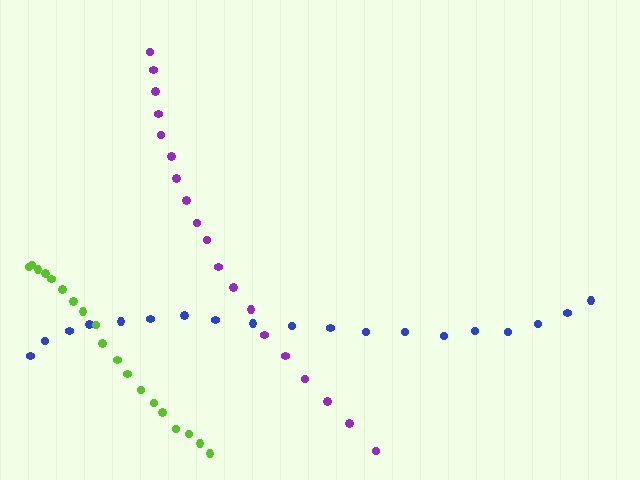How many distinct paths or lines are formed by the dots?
There are 3 distinct paths.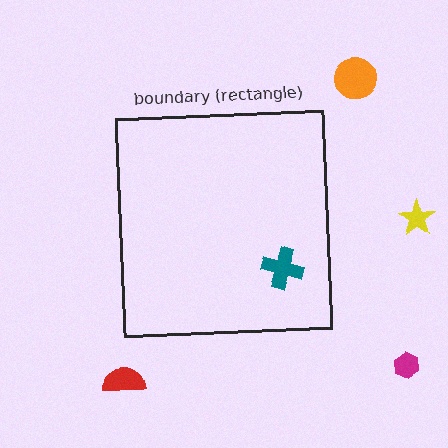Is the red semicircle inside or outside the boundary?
Outside.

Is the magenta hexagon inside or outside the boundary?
Outside.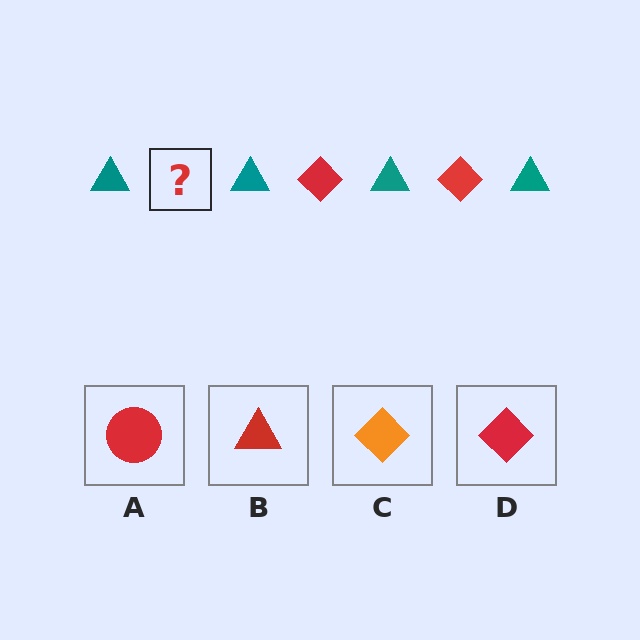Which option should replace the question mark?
Option D.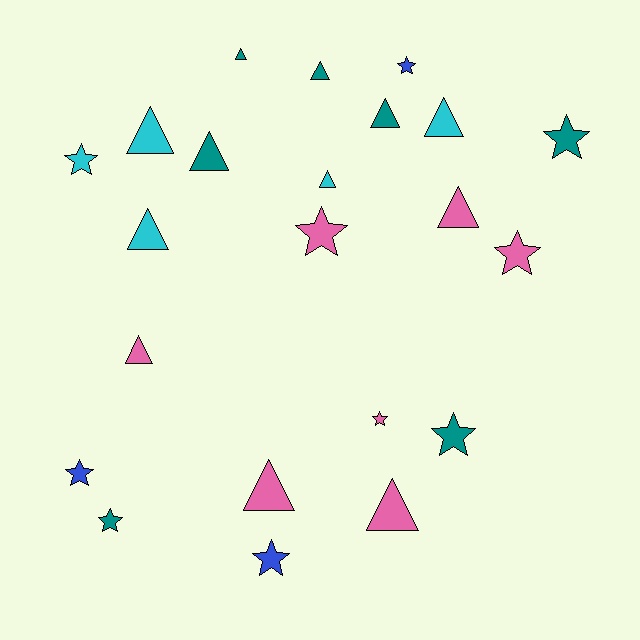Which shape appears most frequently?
Triangle, with 12 objects.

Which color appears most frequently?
Pink, with 7 objects.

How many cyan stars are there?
There is 1 cyan star.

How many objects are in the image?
There are 22 objects.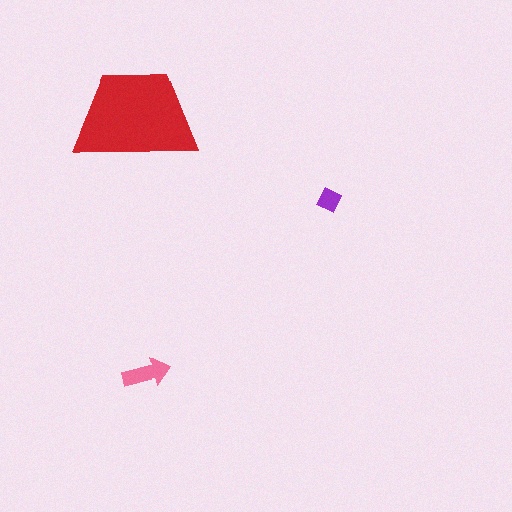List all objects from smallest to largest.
The purple diamond, the pink arrow, the red trapezoid.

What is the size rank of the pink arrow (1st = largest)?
2nd.